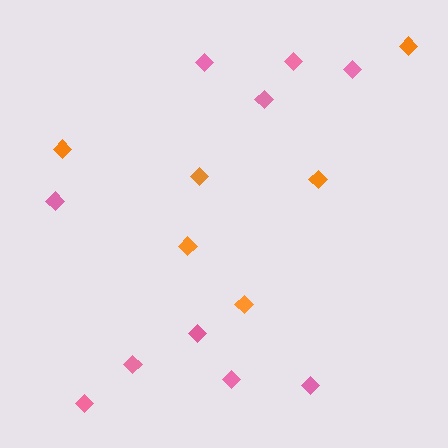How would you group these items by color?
There are 2 groups: one group of orange diamonds (6) and one group of pink diamonds (10).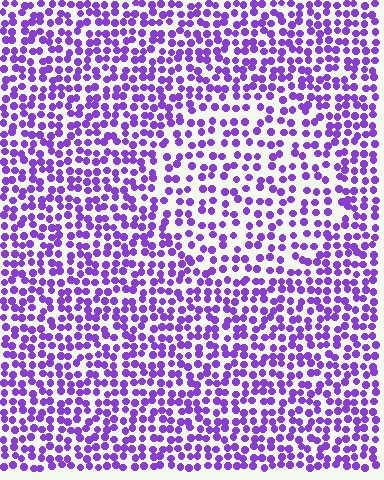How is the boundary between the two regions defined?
The boundary is defined by a change in element density (approximately 1.5x ratio). All elements are the same color, size, and shape.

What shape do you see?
I see a circle.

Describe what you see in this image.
The image contains small purple elements arranged at two different densities. A circle-shaped region is visible where the elements are less densely packed than the surrounding area.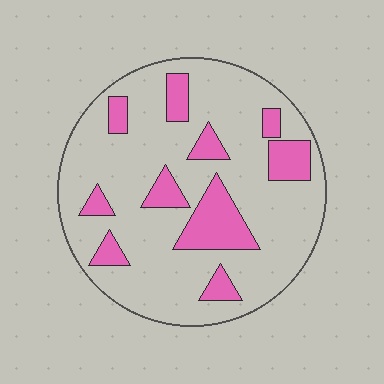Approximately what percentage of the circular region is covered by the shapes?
Approximately 20%.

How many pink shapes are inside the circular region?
10.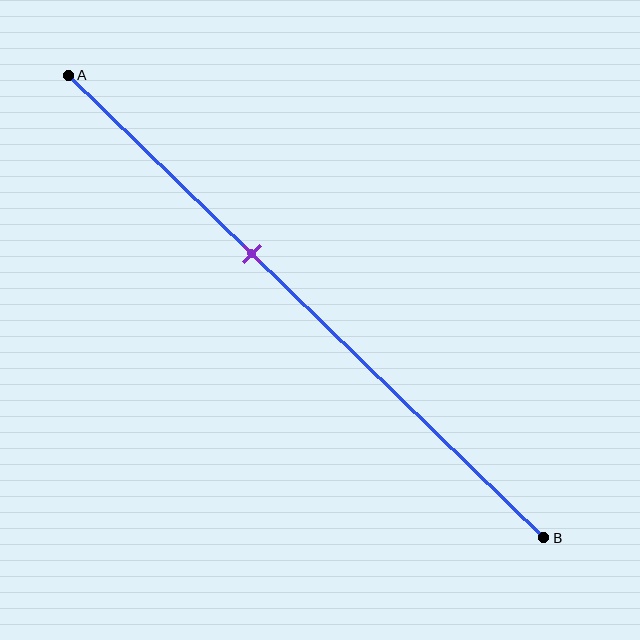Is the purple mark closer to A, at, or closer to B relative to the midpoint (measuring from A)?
The purple mark is closer to point A than the midpoint of segment AB.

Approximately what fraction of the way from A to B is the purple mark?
The purple mark is approximately 40% of the way from A to B.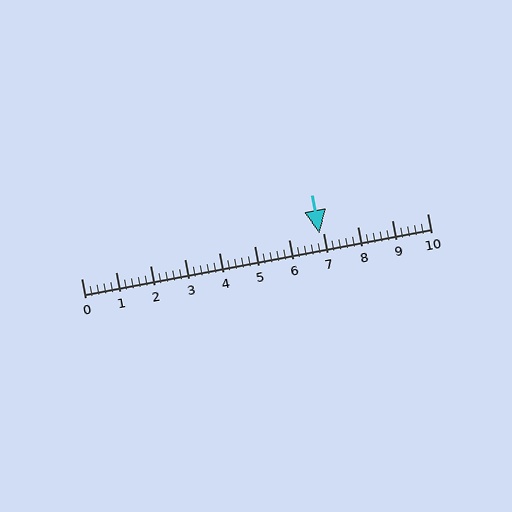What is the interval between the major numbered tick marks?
The major tick marks are spaced 1 units apart.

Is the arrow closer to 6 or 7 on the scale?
The arrow is closer to 7.